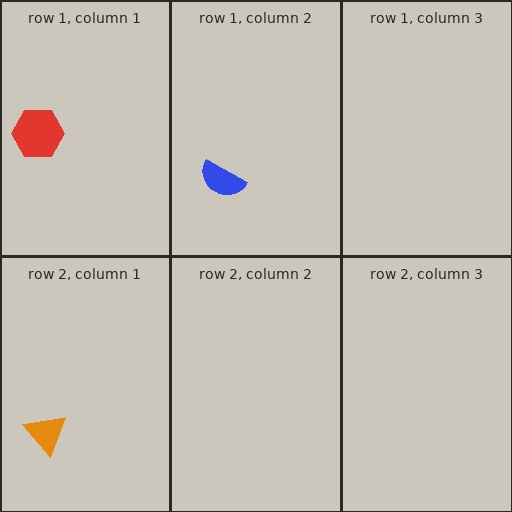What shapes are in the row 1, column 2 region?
The blue semicircle.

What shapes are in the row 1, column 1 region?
The red hexagon.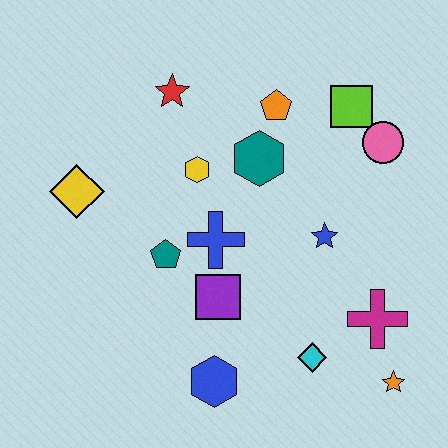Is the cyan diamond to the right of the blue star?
No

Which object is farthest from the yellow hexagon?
The orange star is farthest from the yellow hexagon.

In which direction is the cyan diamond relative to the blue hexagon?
The cyan diamond is to the right of the blue hexagon.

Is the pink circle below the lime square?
Yes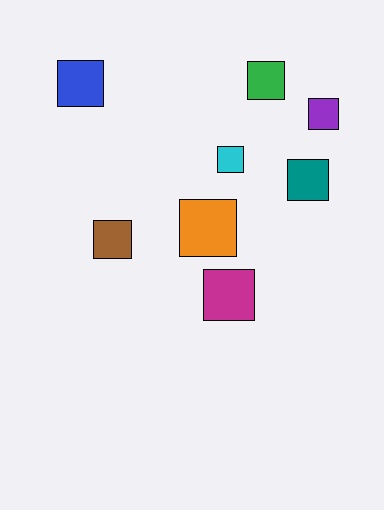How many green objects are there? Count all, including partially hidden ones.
There is 1 green object.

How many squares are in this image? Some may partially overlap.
There are 8 squares.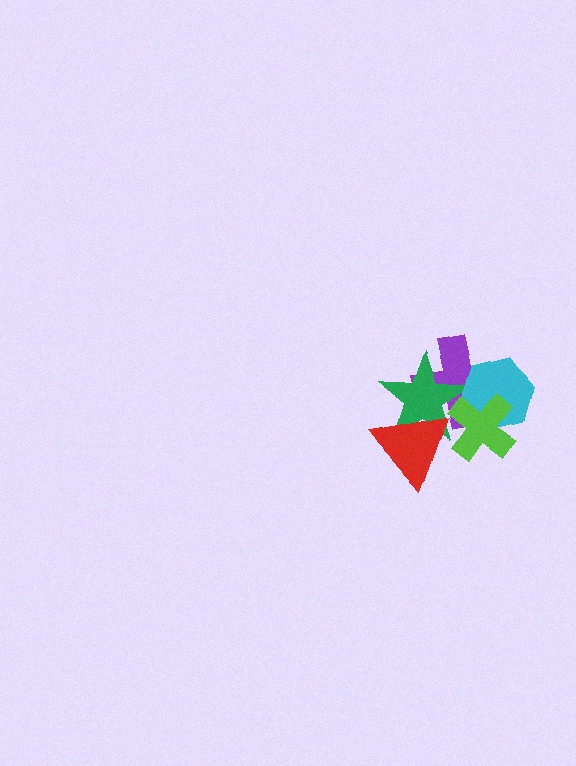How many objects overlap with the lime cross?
4 objects overlap with the lime cross.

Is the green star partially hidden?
Yes, it is partially covered by another shape.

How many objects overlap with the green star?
4 objects overlap with the green star.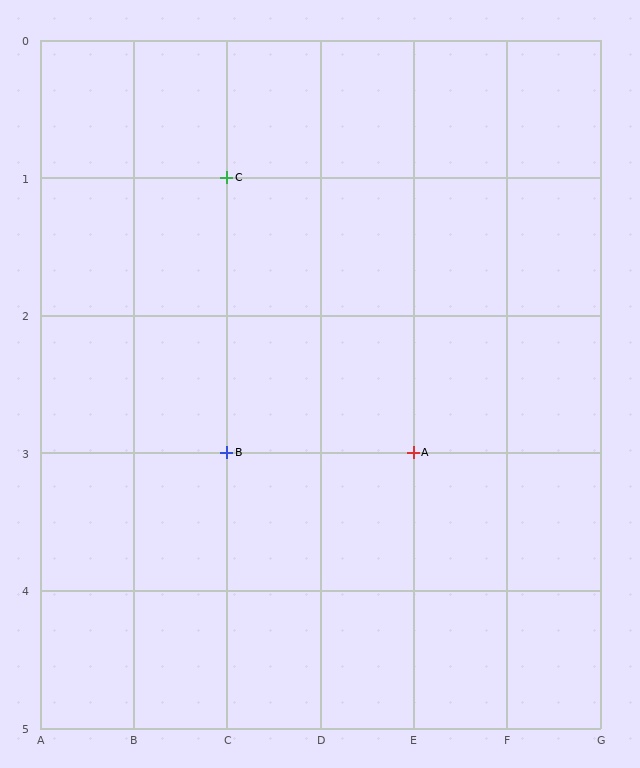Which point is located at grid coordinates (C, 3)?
Point B is at (C, 3).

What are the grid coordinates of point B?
Point B is at grid coordinates (C, 3).